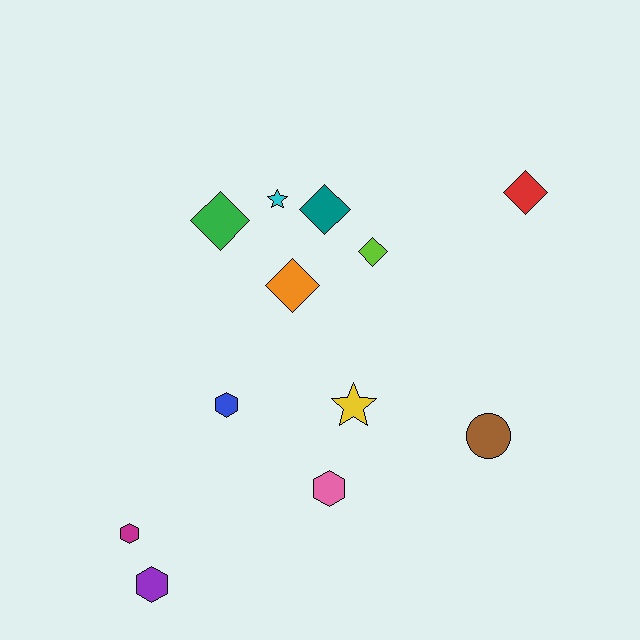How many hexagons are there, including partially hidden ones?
There are 4 hexagons.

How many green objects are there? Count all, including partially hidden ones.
There is 1 green object.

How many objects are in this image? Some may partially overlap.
There are 12 objects.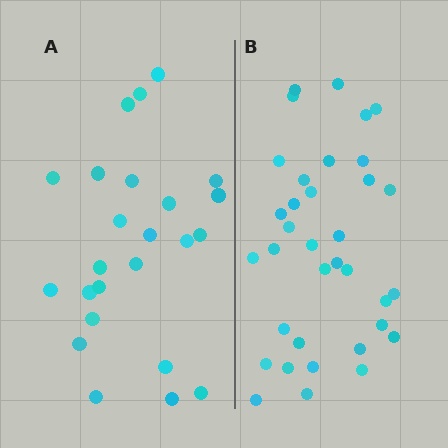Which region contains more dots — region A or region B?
Region B (the right region) has more dots.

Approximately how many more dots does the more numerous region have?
Region B has roughly 12 or so more dots than region A.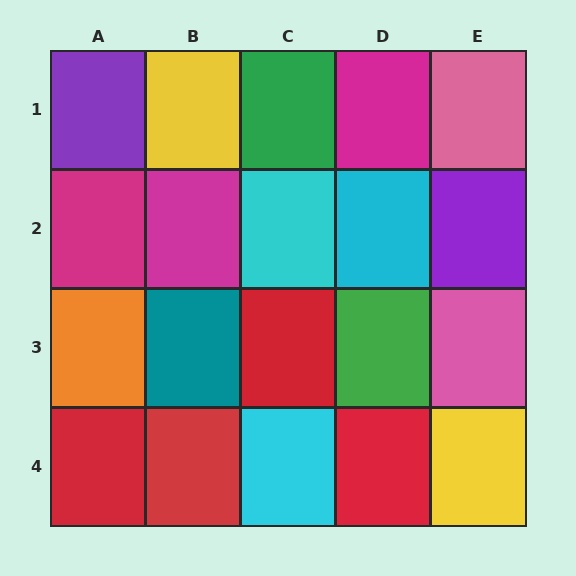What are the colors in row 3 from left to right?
Orange, teal, red, green, pink.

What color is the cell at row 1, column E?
Pink.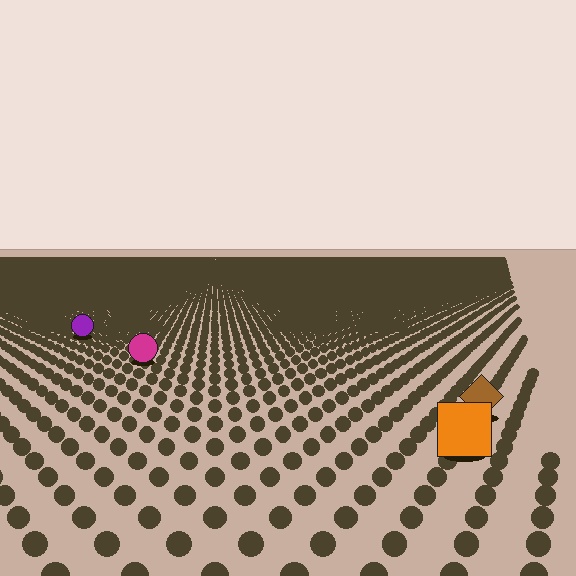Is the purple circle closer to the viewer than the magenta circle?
No. The magenta circle is closer — you can tell from the texture gradient: the ground texture is coarser near it.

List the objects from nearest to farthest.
From nearest to farthest: the orange square, the brown diamond, the magenta circle, the purple circle.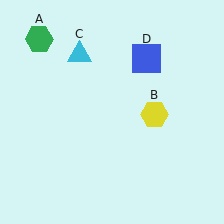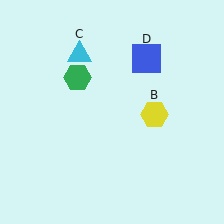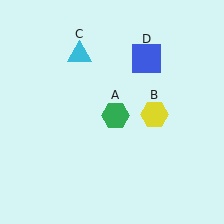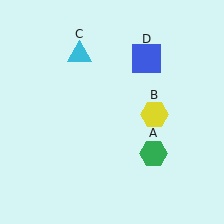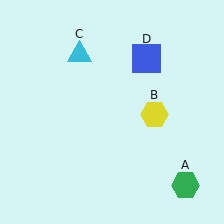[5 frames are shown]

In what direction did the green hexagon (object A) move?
The green hexagon (object A) moved down and to the right.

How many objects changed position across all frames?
1 object changed position: green hexagon (object A).